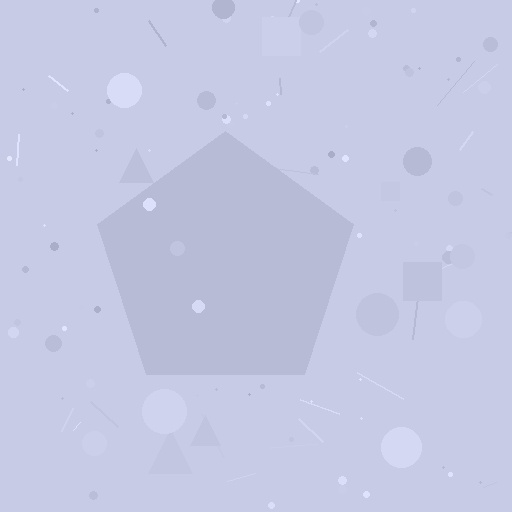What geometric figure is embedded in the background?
A pentagon is embedded in the background.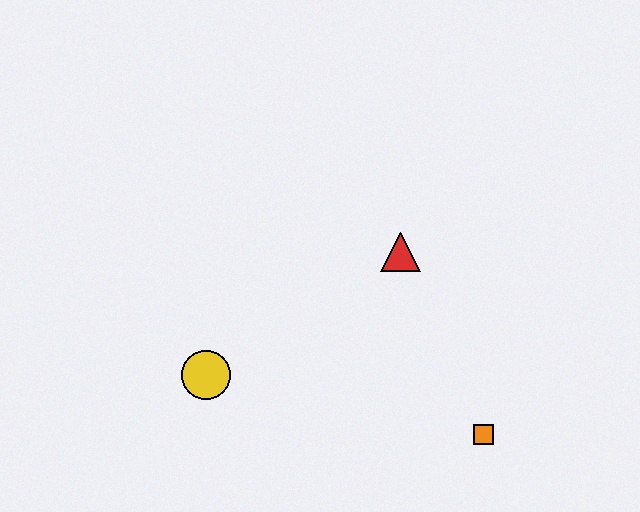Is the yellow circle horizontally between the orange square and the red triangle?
No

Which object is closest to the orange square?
The red triangle is closest to the orange square.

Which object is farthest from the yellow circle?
The orange square is farthest from the yellow circle.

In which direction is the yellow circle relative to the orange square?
The yellow circle is to the left of the orange square.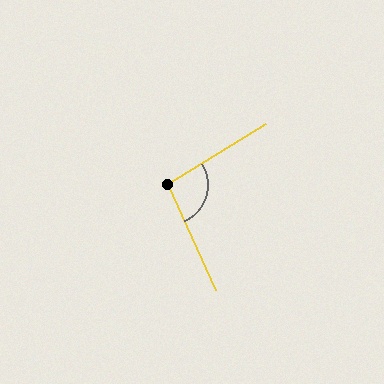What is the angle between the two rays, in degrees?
Approximately 97 degrees.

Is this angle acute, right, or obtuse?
It is obtuse.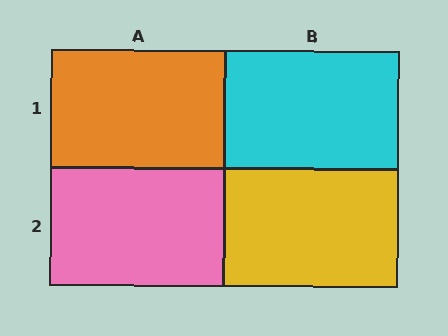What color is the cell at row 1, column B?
Cyan.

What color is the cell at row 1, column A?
Orange.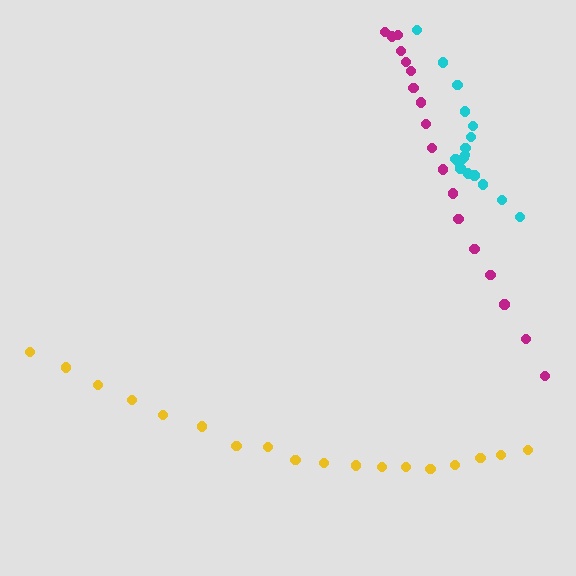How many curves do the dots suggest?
There are 3 distinct paths.